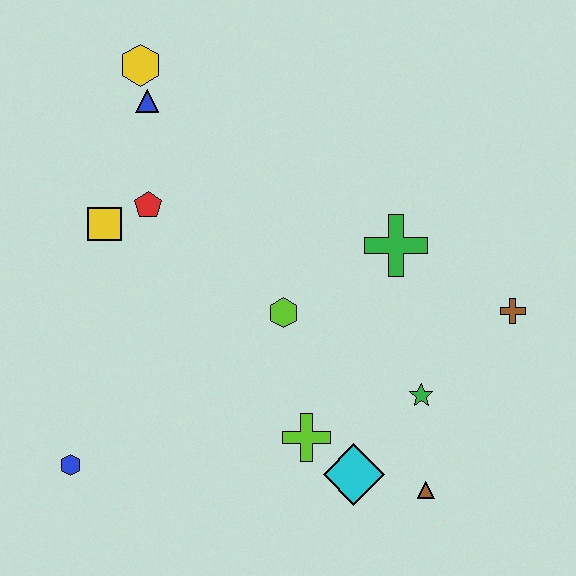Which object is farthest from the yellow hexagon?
The brown triangle is farthest from the yellow hexagon.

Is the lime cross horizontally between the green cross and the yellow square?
Yes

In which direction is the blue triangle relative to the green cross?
The blue triangle is to the left of the green cross.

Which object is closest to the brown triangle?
The cyan diamond is closest to the brown triangle.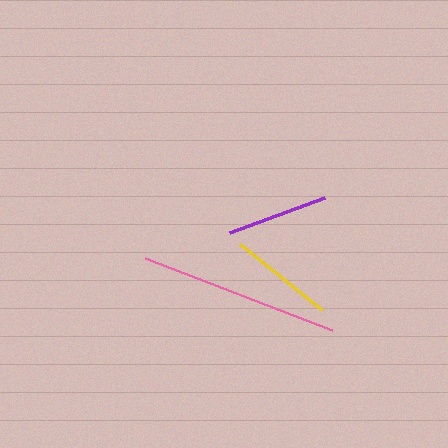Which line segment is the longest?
The pink line is the longest at approximately 200 pixels.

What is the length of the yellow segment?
The yellow segment is approximately 105 pixels long.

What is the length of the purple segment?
The purple segment is approximately 102 pixels long.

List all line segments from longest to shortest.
From longest to shortest: pink, yellow, purple.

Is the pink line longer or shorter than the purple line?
The pink line is longer than the purple line.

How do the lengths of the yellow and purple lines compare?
The yellow and purple lines are approximately the same length.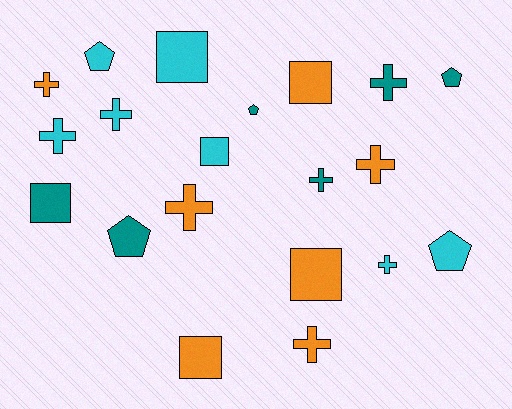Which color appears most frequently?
Orange, with 7 objects.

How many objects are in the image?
There are 20 objects.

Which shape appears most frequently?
Cross, with 9 objects.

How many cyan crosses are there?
There are 3 cyan crosses.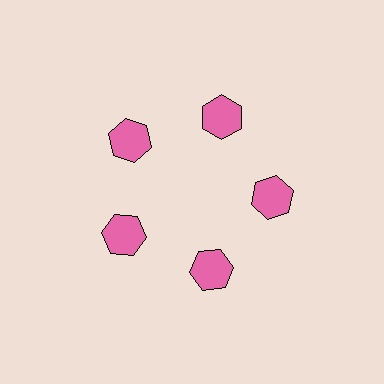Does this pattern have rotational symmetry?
Yes, this pattern has 5-fold rotational symmetry. It looks the same after rotating 72 degrees around the center.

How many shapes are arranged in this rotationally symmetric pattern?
There are 5 shapes, arranged in 5 groups of 1.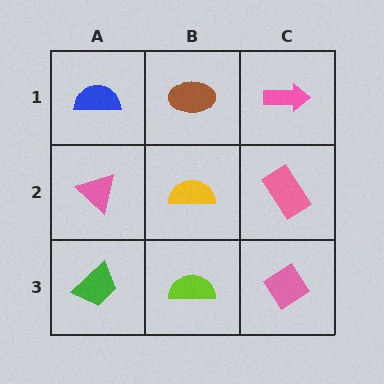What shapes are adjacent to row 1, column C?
A pink rectangle (row 2, column C), a brown ellipse (row 1, column B).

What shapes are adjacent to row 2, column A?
A blue semicircle (row 1, column A), a green trapezoid (row 3, column A), a yellow semicircle (row 2, column B).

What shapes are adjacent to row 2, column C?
A pink arrow (row 1, column C), a pink diamond (row 3, column C), a yellow semicircle (row 2, column B).